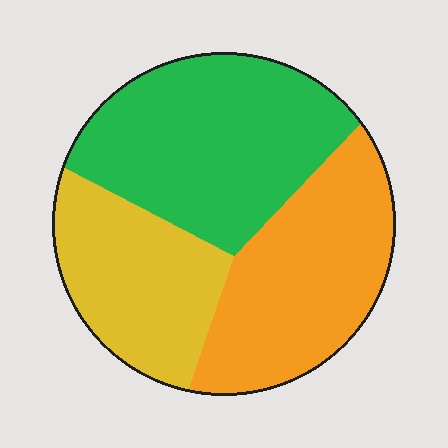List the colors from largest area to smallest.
From largest to smallest: green, orange, yellow.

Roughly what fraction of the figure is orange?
Orange takes up about one third (1/3) of the figure.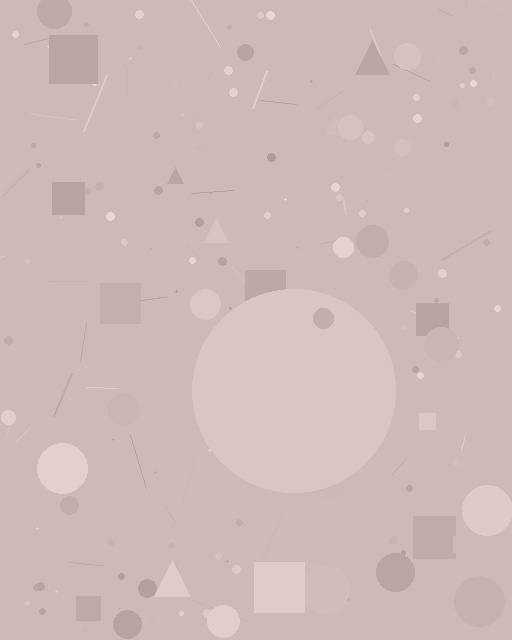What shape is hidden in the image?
A circle is hidden in the image.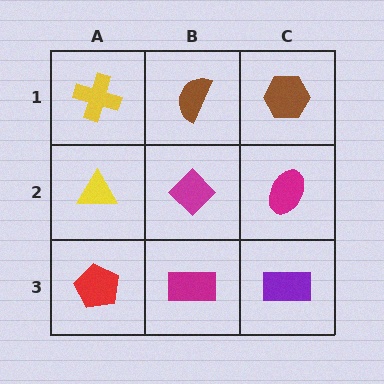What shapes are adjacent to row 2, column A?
A yellow cross (row 1, column A), a red pentagon (row 3, column A), a magenta diamond (row 2, column B).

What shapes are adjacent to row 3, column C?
A magenta ellipse (row 2, column C), a magenta rectangle (row 3, column B).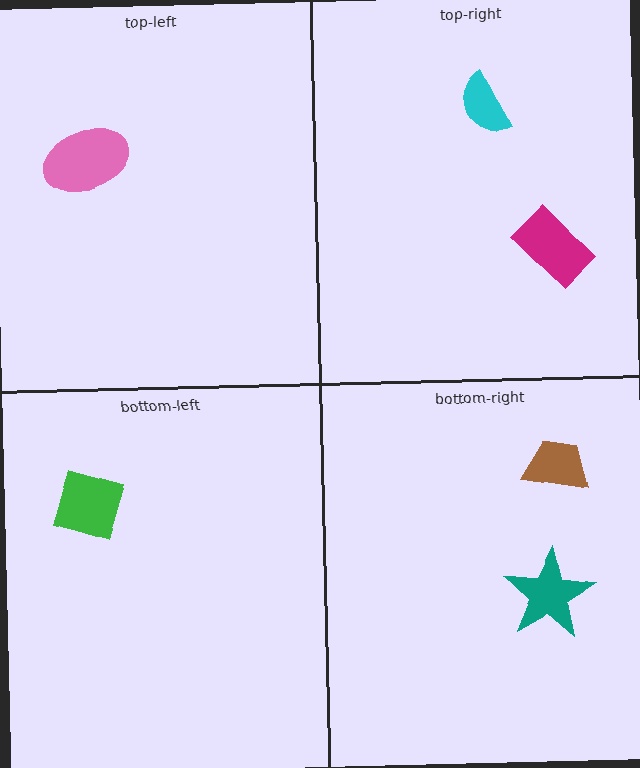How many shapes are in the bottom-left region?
1.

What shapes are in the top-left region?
The pink ellipse.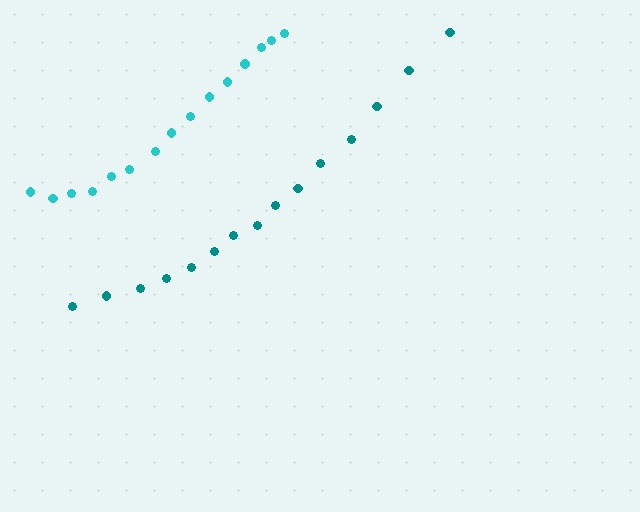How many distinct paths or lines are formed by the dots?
There are 2 distinct paths.